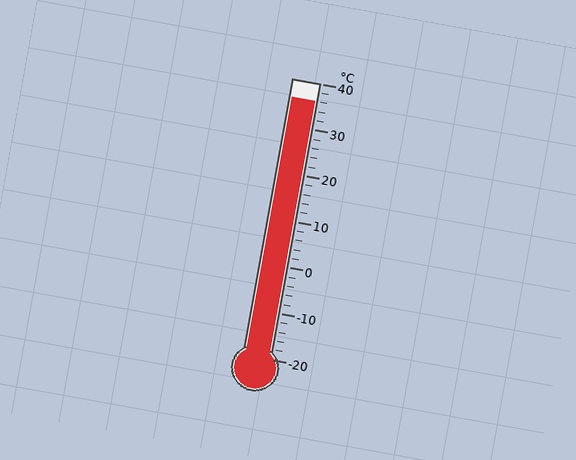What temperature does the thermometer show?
The thermometer shows approximately 36°C.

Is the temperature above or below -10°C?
The temperature is above -10°C.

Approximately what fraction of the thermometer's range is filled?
The thermometer is filled to approximately 95% of its range.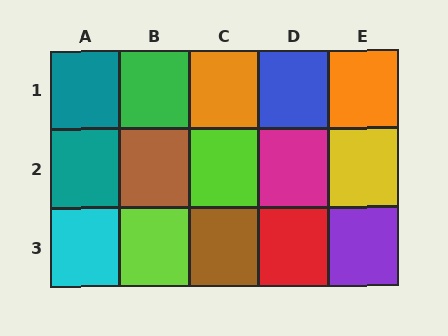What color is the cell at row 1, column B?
Green.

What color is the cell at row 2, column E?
Yellow.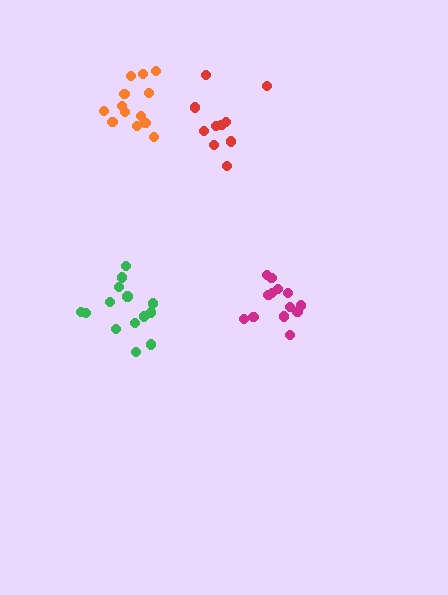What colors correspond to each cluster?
The clusters are colored: red, green, magenta, orange.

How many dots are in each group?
Group 1: 10 dots, Group 2: 14 dots, Group 3: 13 dots, Group 4: 13 dots (50 total).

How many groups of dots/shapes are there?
There are 4 groups.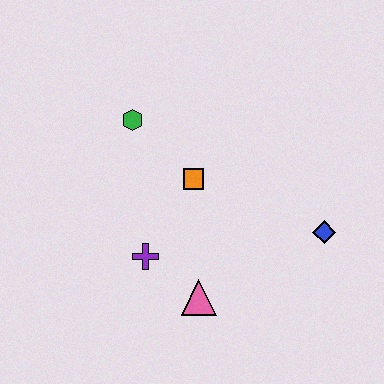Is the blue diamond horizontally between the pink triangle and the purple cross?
No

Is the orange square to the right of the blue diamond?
No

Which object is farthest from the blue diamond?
The green hexagon is farthest from the blue diamond.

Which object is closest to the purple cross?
The pink triangle is closest to the purple cross.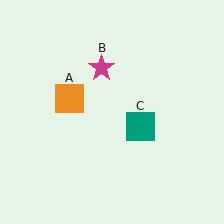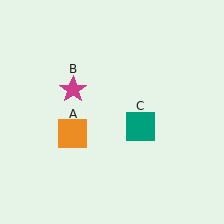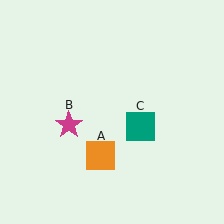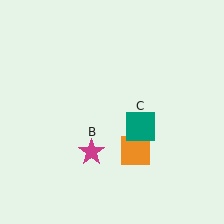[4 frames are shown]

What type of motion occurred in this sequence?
The orange square (object A), magenta star (object B) rotated counterclockwise around the center of the scene.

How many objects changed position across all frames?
2 objects changed position: orange square (object A), magenta star (object B).